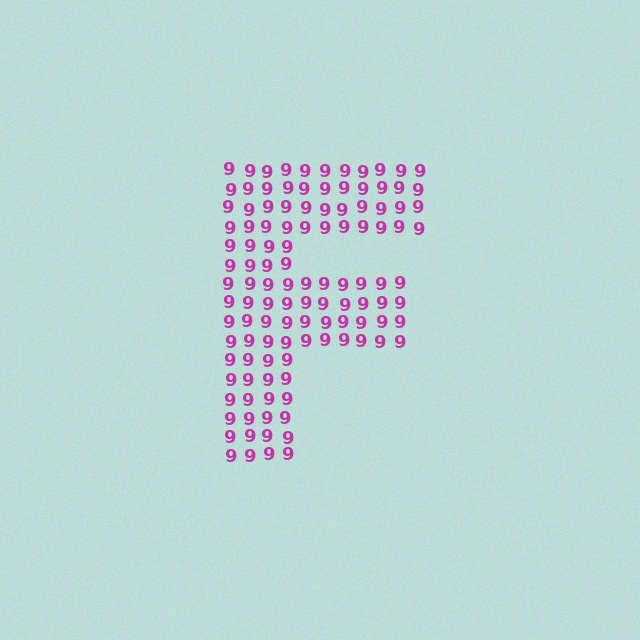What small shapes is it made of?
It is made of small digit 9's.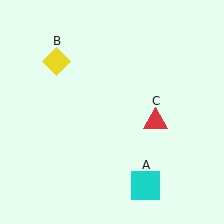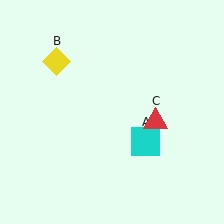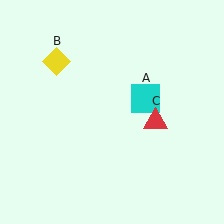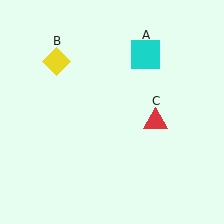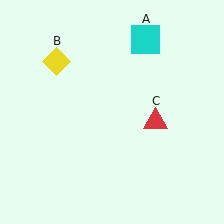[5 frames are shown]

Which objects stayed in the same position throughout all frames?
Yellow diamond (object B) and red triangle (object C) remained stationary.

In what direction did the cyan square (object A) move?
The cyan square (object A) moved up.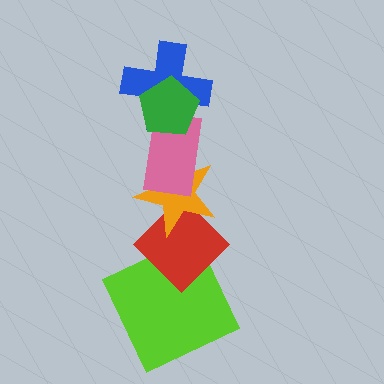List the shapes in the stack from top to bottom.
From top to bottom: the green pentagon, the blue cross, the pink rectangle, the orange star, the red diamond, the lime square.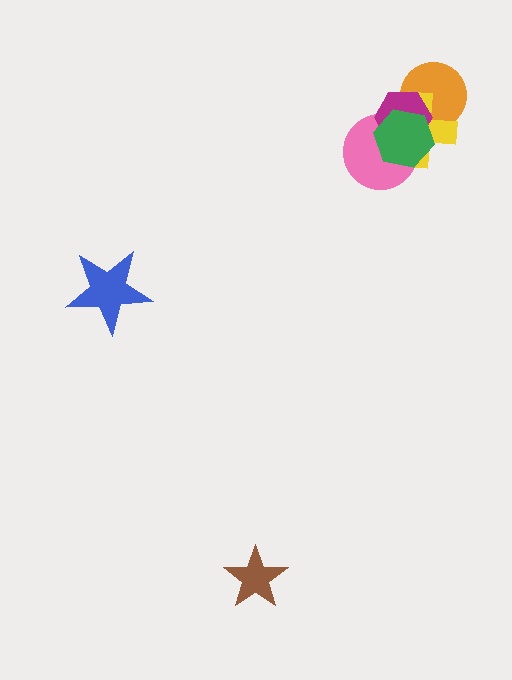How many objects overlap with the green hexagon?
4 objects overlap with the green hexagon.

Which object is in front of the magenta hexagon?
The green hexagon is in front of the magenta hexagon.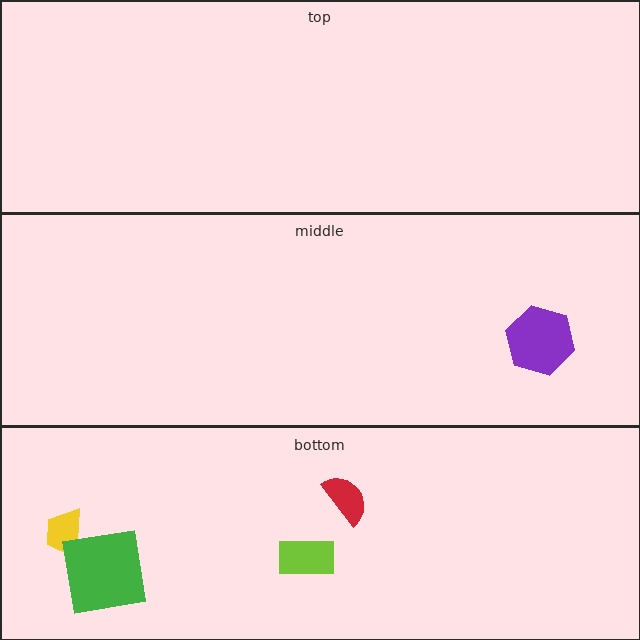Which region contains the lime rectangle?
The bottom region.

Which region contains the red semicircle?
The bottom region.